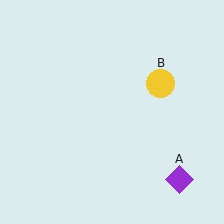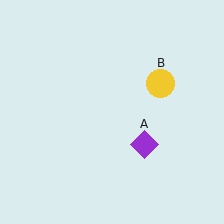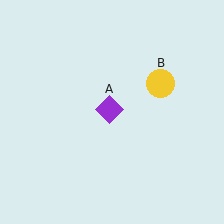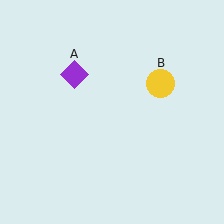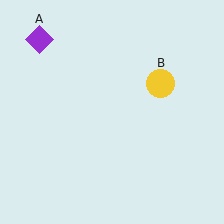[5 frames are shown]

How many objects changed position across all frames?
1 object changed position: purple diamond (object A).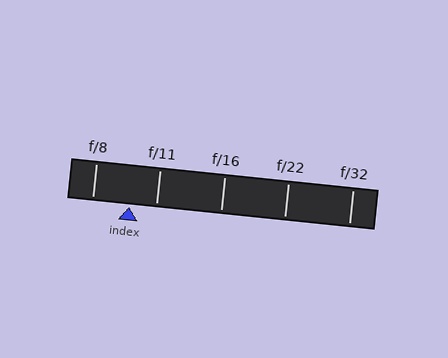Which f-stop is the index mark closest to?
The index mark is closest to f/11.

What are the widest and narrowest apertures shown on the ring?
The widest aperture shown is f/8 and the narrowest is f/32.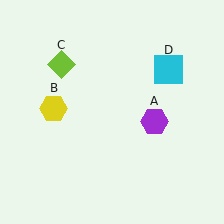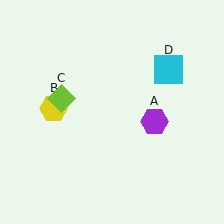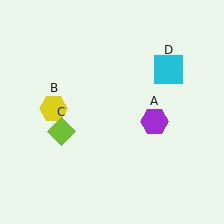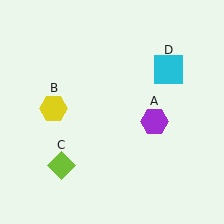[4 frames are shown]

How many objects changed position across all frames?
1 object changed position: lime diamond (object C).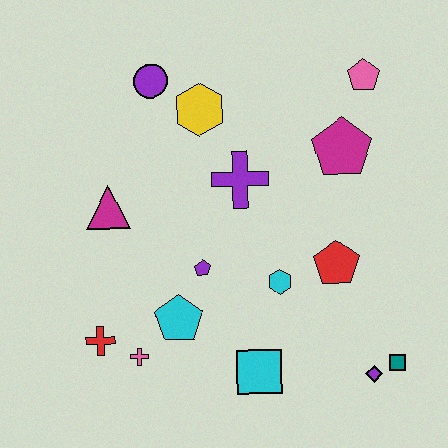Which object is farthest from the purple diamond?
The purple circle is farthest from the purple diamond.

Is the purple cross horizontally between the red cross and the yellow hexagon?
No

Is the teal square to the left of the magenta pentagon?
No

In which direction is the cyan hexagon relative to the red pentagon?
The cyan hexagon is to the left of the red pentagon.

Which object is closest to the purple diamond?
The teal square is closest to the purple diamond.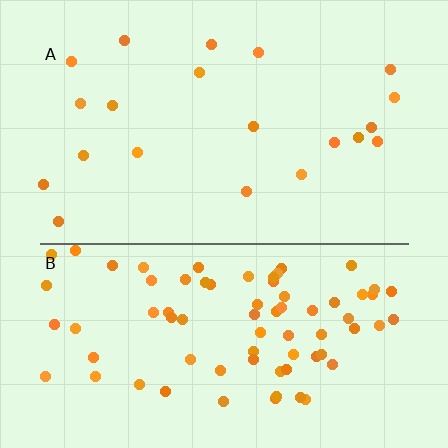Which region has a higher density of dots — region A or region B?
B (the bottom).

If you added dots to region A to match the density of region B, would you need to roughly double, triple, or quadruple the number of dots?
Approximately quadruple.